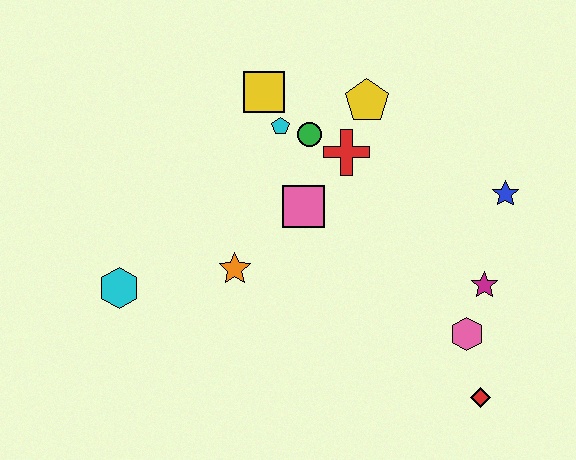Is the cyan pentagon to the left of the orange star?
No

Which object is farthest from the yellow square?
The red diamond is farthest from the yellow square.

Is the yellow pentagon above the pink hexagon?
Yes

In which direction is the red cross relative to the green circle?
The red cross is to the right of the green circle.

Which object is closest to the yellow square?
The cyan pentagon is closest to the yellow square.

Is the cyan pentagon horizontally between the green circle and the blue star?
No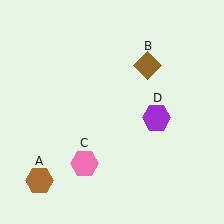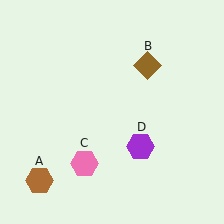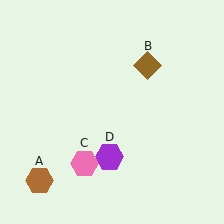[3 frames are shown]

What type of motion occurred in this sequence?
The purple hexagon (object D) rotated clockwise around the center of the scene.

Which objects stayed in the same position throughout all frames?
Brown hexagon (object A) and brown diamond (object B) and pink hexagon (object C) remained stationary.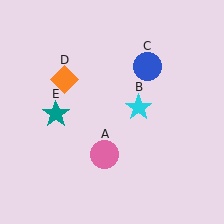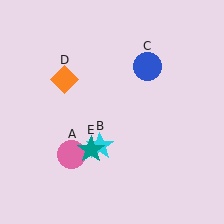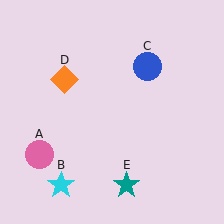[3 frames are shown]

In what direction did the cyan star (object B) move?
The cyan star (object B) moved down and to the left.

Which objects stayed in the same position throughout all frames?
Blue circle (object C) and orange diamond (object D) remained stationary.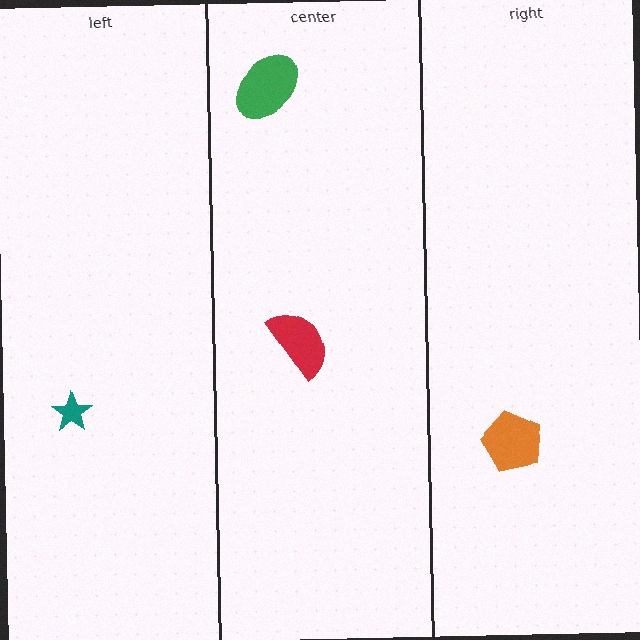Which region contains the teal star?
The left region.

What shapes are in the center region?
The green ellipse, the red semicircle.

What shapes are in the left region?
The teal star.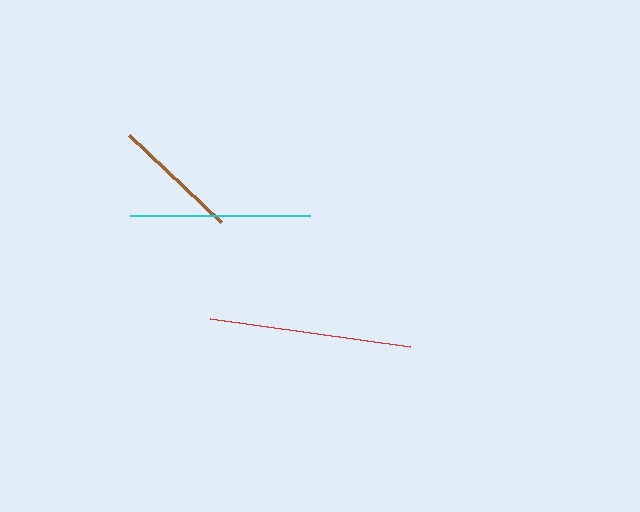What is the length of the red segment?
The red segment is approximately 201 pixels long.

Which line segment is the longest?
The red line is the longest at approximately 201 pixels.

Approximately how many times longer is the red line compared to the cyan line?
The red line is approximately 1.1 times the length of the cyan line.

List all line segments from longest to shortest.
From longest to shortest: red, cyan, brown.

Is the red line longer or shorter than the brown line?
The red line is longer than the brown line.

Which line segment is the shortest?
The brown line is the shortest at approximately 127 pixels.